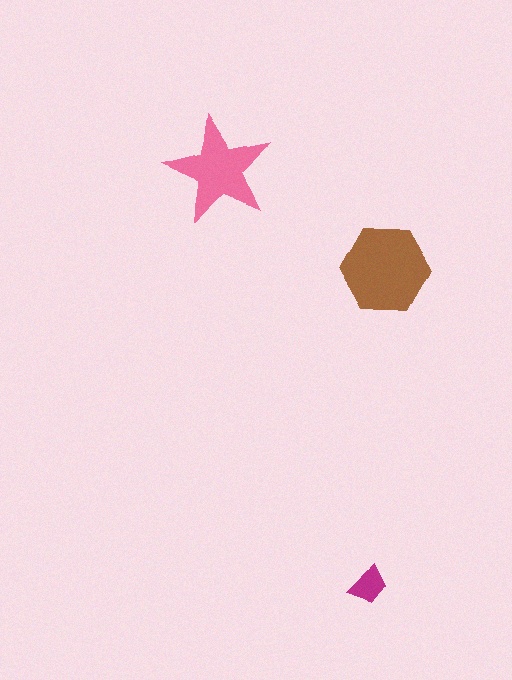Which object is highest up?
The pink star is topmost.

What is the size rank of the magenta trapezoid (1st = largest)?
3rd.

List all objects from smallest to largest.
The magenta trapezoid, the pink star, the brown hexagon.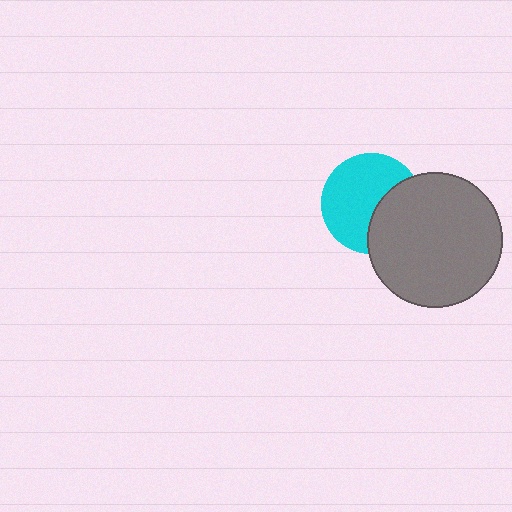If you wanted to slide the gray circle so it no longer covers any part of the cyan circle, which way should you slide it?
Slide it right — that is the most direct way to separate the two shapes.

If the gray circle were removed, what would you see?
You would see the complete cyan circle.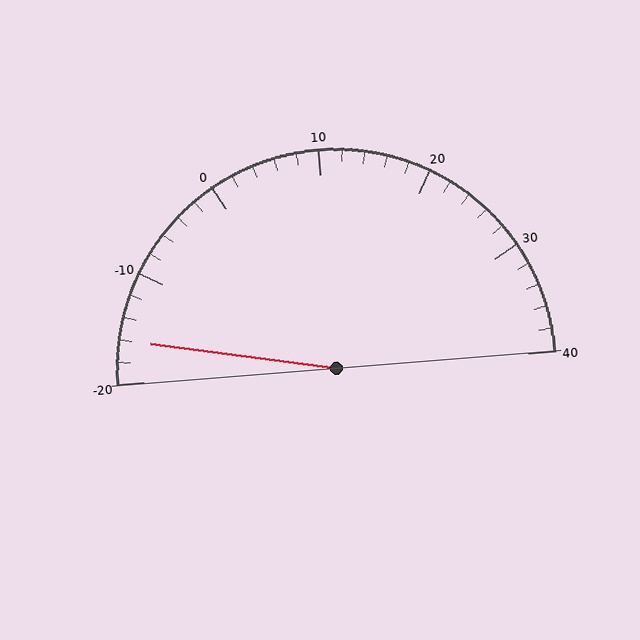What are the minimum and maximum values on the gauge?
The gauge ranges from -20 to 40.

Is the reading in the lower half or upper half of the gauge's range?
The reading is in the lower half of the range (-20 to 40).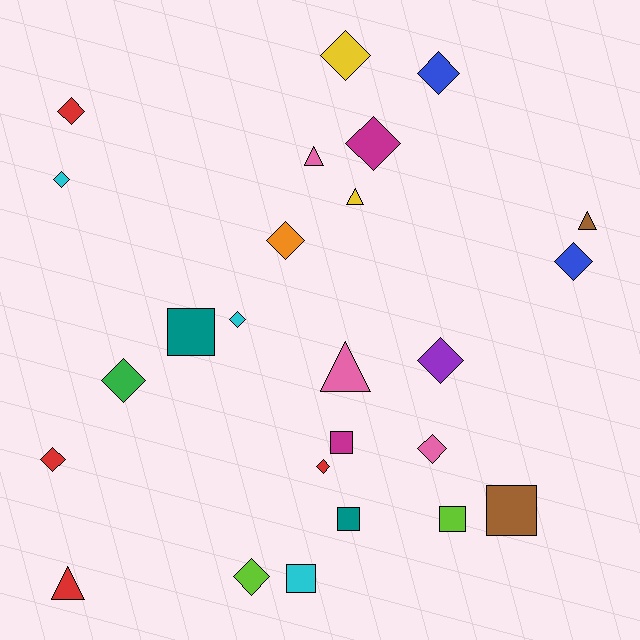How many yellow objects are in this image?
There are 2 yellow objects.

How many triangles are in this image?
There are 5 triangles.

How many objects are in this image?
There are 25 objects.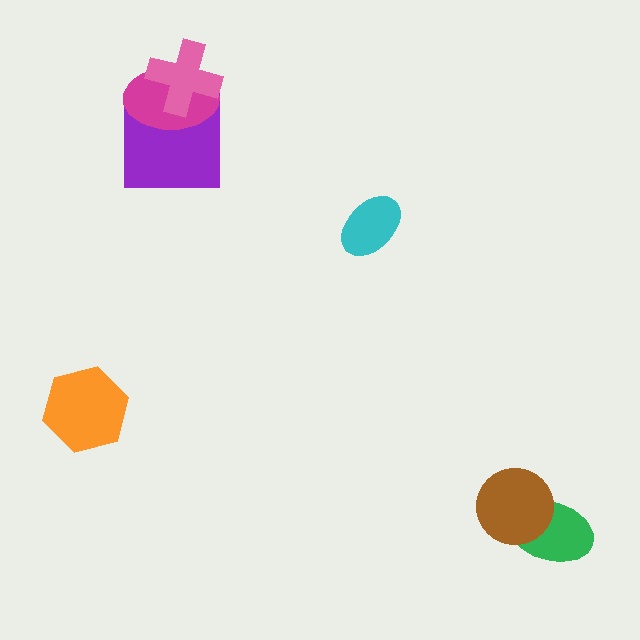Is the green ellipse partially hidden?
Yes, it is partially covered by another shape.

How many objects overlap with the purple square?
2 objects overlap with the purple square.